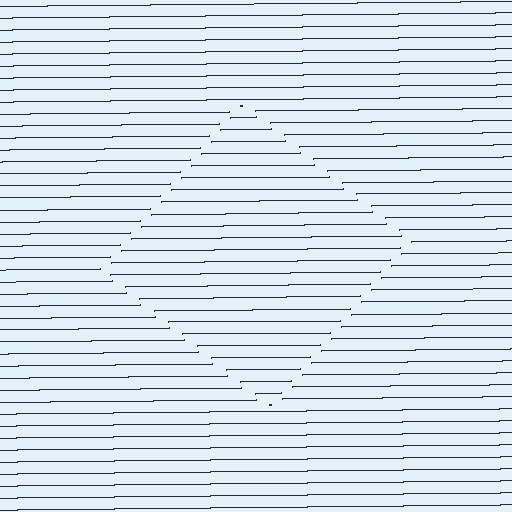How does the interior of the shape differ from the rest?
The interior of the shape contains the same grating, shifted by half a period — the contour is defined by the phase discontinuity where line-ends from the inner and outer gratings abut.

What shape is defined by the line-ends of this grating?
An illusory square. The interior of the shape contains the same grating, shifted by half a period — the contour is defined by the phase discontinuity where line-ends from the inner and outer gratings abut.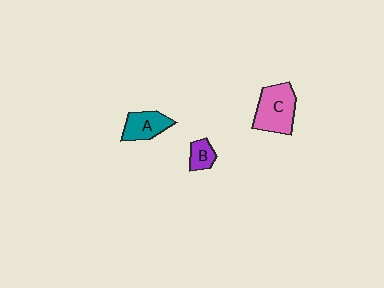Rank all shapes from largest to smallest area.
From largest to smallest: C (pink), A (teal), B (purple).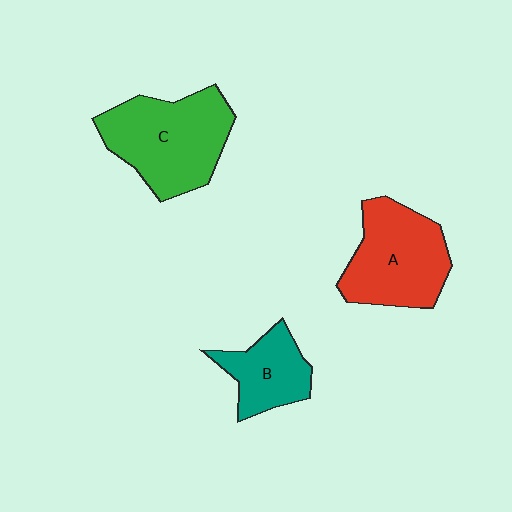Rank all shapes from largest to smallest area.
From largest to smallest: C (green), A (red), B (teal).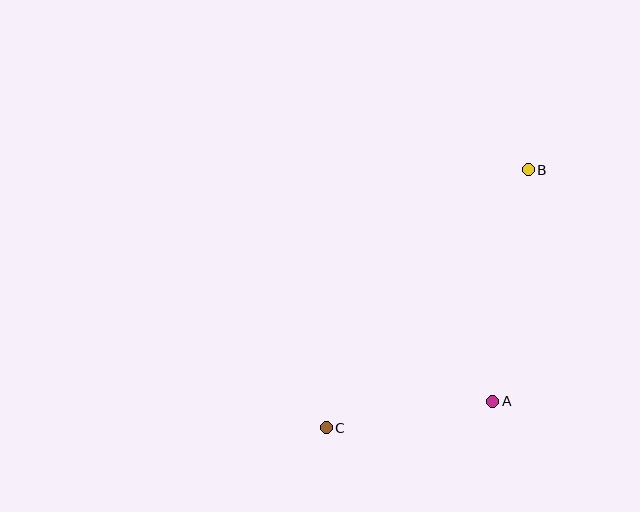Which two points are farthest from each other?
Points B and C are farthest from each other.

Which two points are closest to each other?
Points A and C are closest to each other.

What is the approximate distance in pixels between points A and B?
The distance between A and B is approximately 234 pixels.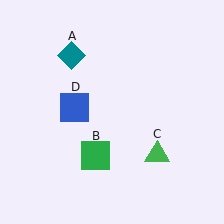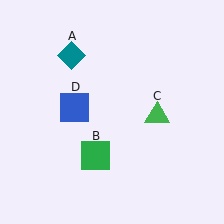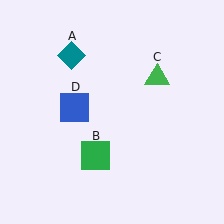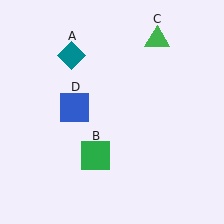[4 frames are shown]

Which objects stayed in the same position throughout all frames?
Teal diamond (object A) and green square (object B) and blue square (object D) remained stationary.